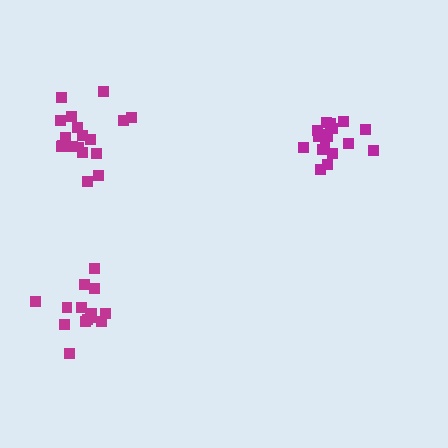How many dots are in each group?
Group 1: 17 dots, Group 2: 14 dots, Group 3: 18 dots (49 total).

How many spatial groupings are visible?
There are 3 spatial groupings.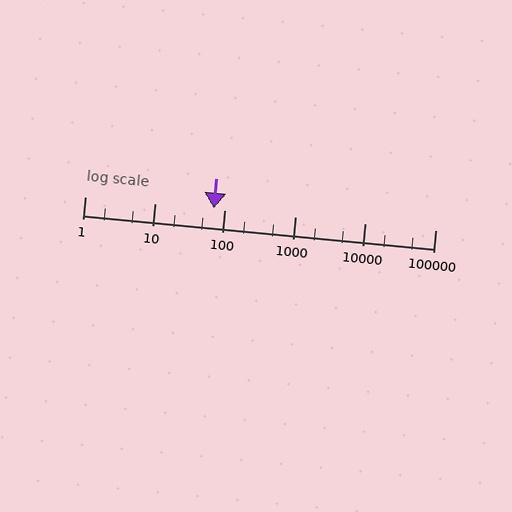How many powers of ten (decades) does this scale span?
The scale spans 5 decades, from 1 to 100000.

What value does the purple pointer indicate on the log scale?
The pointer indicates approximately 68.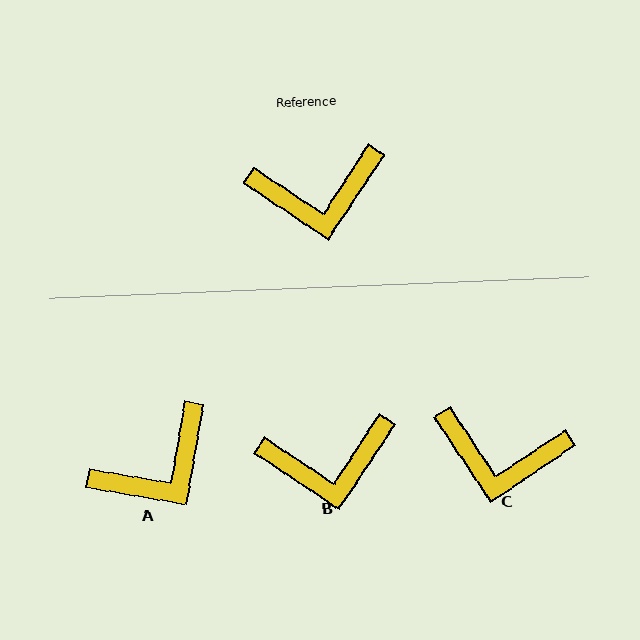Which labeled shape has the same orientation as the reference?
B.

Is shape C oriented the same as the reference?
No, it is off by about 23 degrees.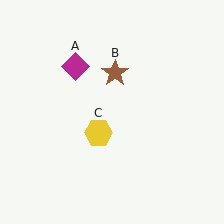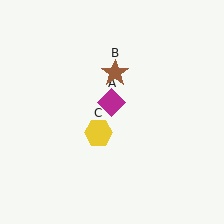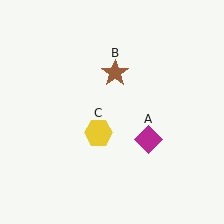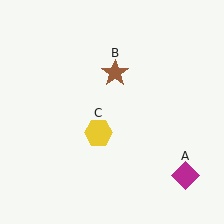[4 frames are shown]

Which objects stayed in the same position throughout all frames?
Brown star (object B) and yellow hexagon (object C) remained stationary.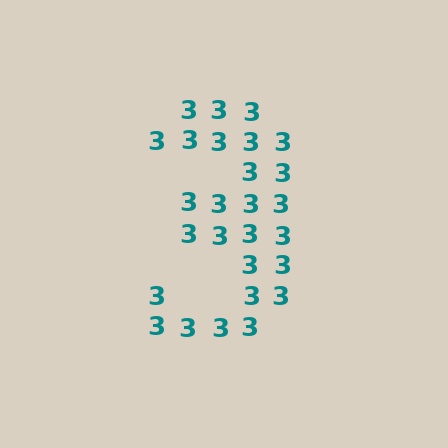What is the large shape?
The large shape is the digit 3.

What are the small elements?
The small elements are digit 3's.